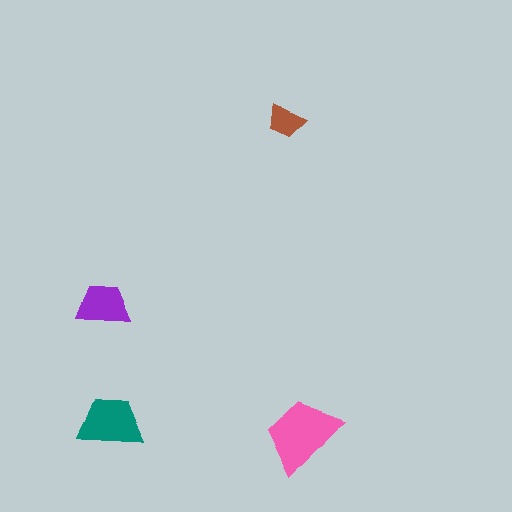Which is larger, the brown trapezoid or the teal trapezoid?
The teal one.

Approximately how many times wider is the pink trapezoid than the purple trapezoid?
About 1.5 times wider.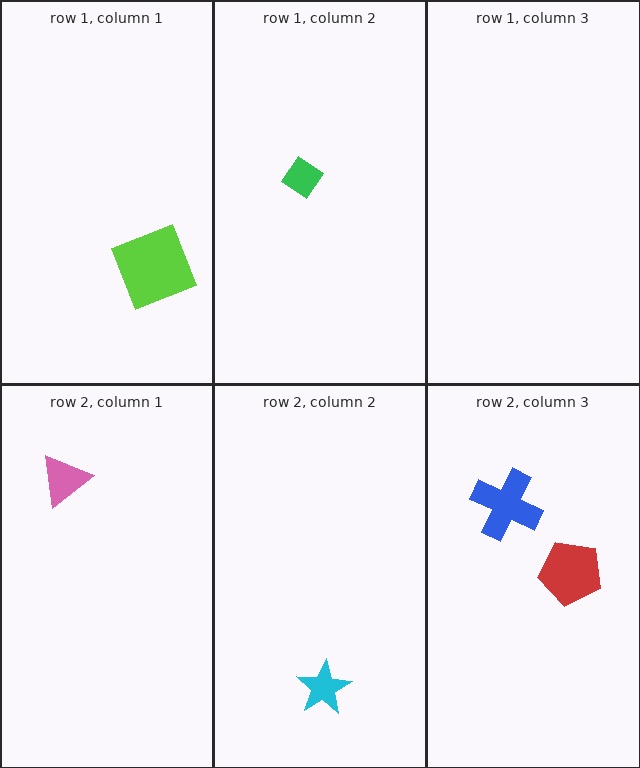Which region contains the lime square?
The row 1, column 1 region.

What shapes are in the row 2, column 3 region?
The red pentagon, the blue cross.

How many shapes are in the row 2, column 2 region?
1.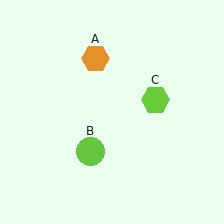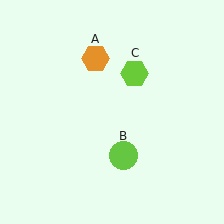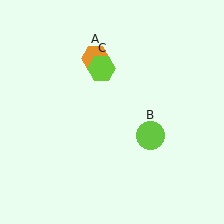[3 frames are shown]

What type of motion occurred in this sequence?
The lime circle (object B), lime hexagon (object C) rotated counterclockwise around the center of the scene.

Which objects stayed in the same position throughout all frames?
Orange hexagon (object A) remained stationary.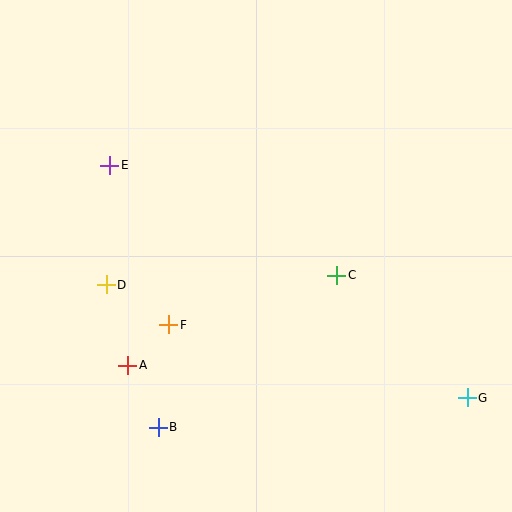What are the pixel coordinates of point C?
Point C is at (337, 275).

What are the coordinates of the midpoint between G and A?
The midpoint between G and A is at (297, 381).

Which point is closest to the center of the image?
Point C at (337, 275) is closest to the center.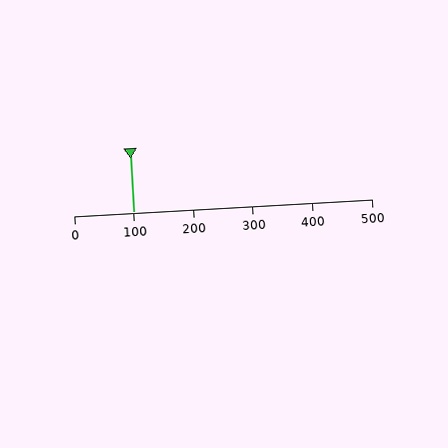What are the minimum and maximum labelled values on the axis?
The axis runs from 0 to 500.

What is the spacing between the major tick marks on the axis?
The major ticks are spaced 100 apart.